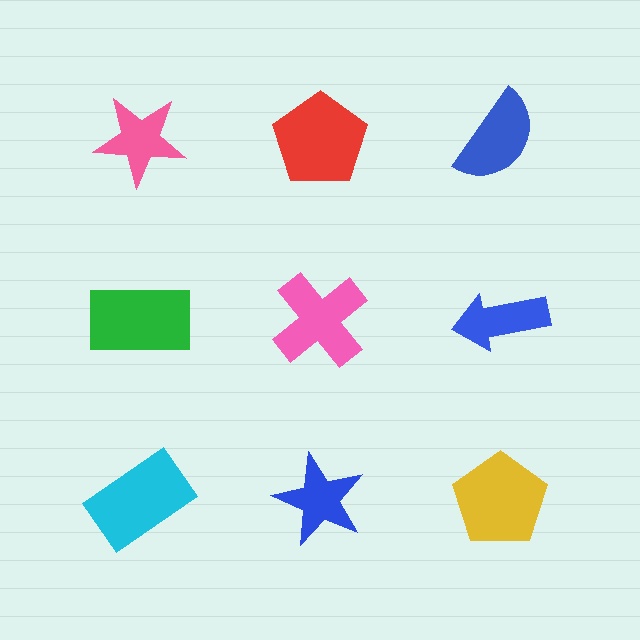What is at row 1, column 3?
A blue semicircle.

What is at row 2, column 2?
A pink cross.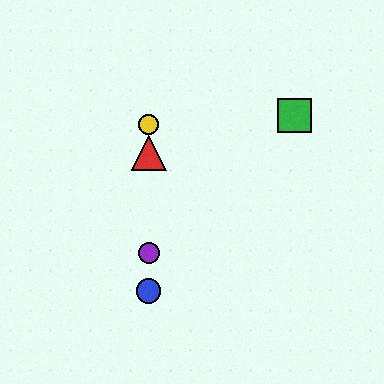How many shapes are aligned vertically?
4 shapes (the red triangle, the blue circle, the yellow circle, the purple circle) are aligned vertically.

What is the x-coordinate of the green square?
The green square is at x≈295.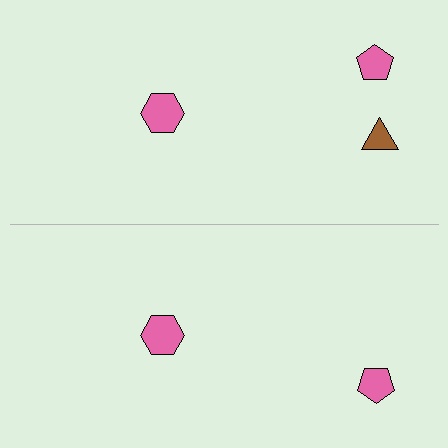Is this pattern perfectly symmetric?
No, the pattern is not perfectly symmetric. A brown triangle is missing from the bottom side.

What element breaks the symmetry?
A brown triangle is missing from the bottom side.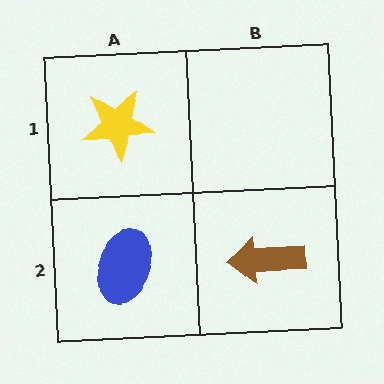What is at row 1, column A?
A yellow star.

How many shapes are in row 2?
2 shapes.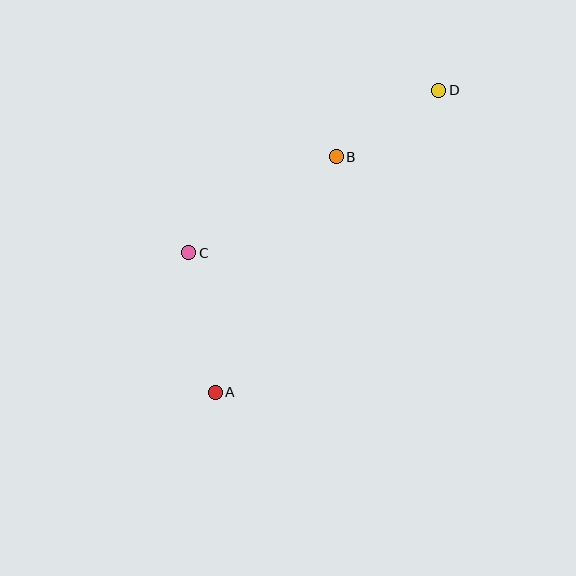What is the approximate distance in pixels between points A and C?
The distance between A and C is approximately 142 pixels.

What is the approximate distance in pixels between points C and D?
The distance between C and D is approximately 298 pixels.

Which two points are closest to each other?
Points B and D are closest to each other.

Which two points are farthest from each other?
Points A and D are farthest from each other.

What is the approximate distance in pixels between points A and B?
The distance between A and B is approximately 265 pixels.